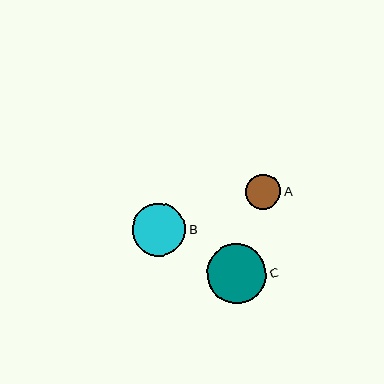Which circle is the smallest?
Circle A is the smallest with a size of approximately 35 pixels.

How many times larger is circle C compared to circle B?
Circle C is approximately 1.1 times the size of circle B.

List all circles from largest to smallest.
From largest to smallest: C, B, A.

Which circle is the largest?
Circle C is the largest with a size of approximately 59 pixels.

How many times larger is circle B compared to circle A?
Circle B is approximately 1.5 times the size of circle A.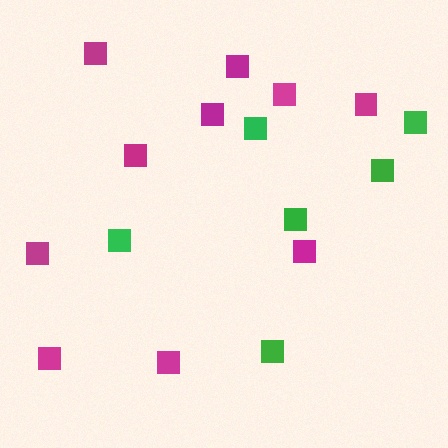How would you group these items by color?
There are 2 groups: one group of green squares (6) and one group of magenta squares (10).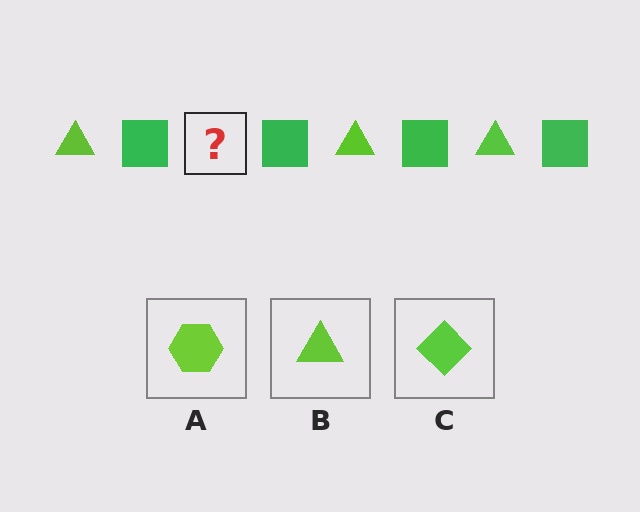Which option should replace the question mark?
Option B.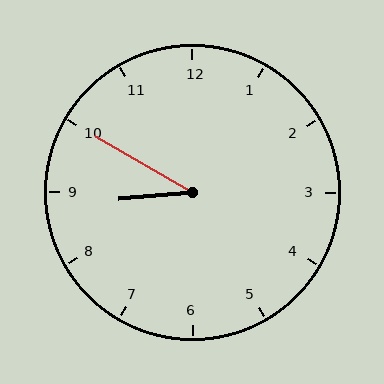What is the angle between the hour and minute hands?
Approximately 35 degrees.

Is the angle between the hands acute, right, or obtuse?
It is acute.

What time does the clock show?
8:50.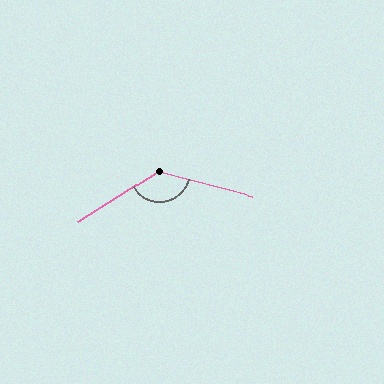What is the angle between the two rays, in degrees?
Approximately 133 degrees.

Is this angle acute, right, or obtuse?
It is obtuse.